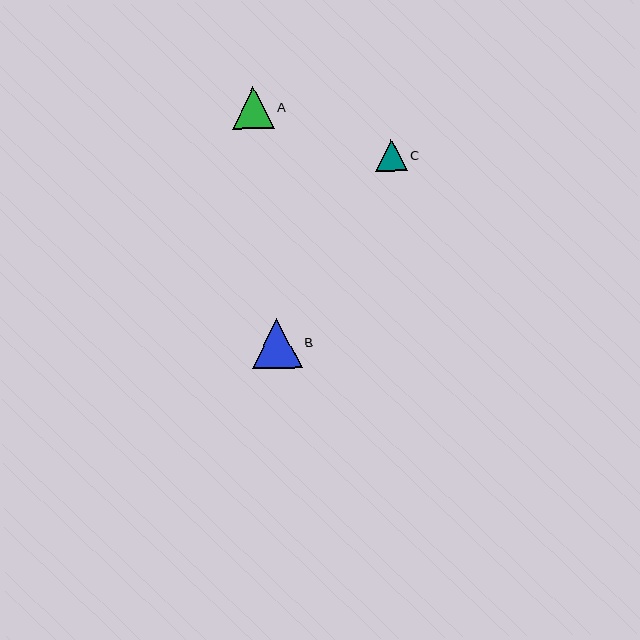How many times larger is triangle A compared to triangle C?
Triangle A is approximately 1.3 times the size of triangle C.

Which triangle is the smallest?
Triangle C is the smallest with a size of approximately 32 pixels.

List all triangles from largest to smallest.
From largest to smallest: B, A, C.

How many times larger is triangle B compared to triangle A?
Triangle B is approximately 1.2 times the size of triangle A.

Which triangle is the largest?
Triangle B is the largest with a size of approximately 50 pixels.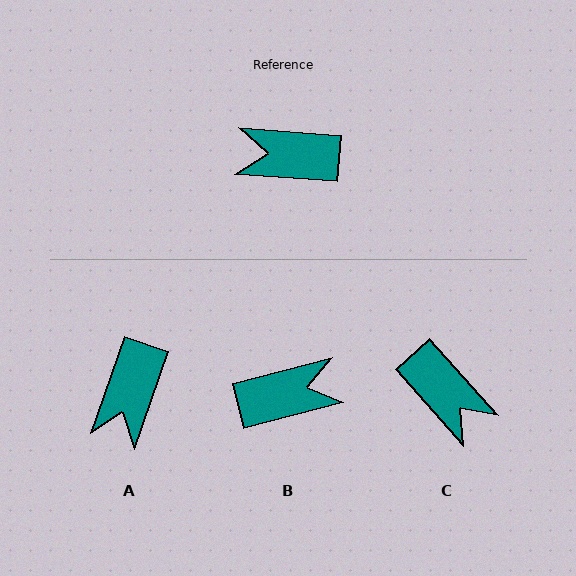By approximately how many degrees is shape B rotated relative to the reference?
Approximately 161 degrees clockwise.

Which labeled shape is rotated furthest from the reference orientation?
B, about 161 degrees away.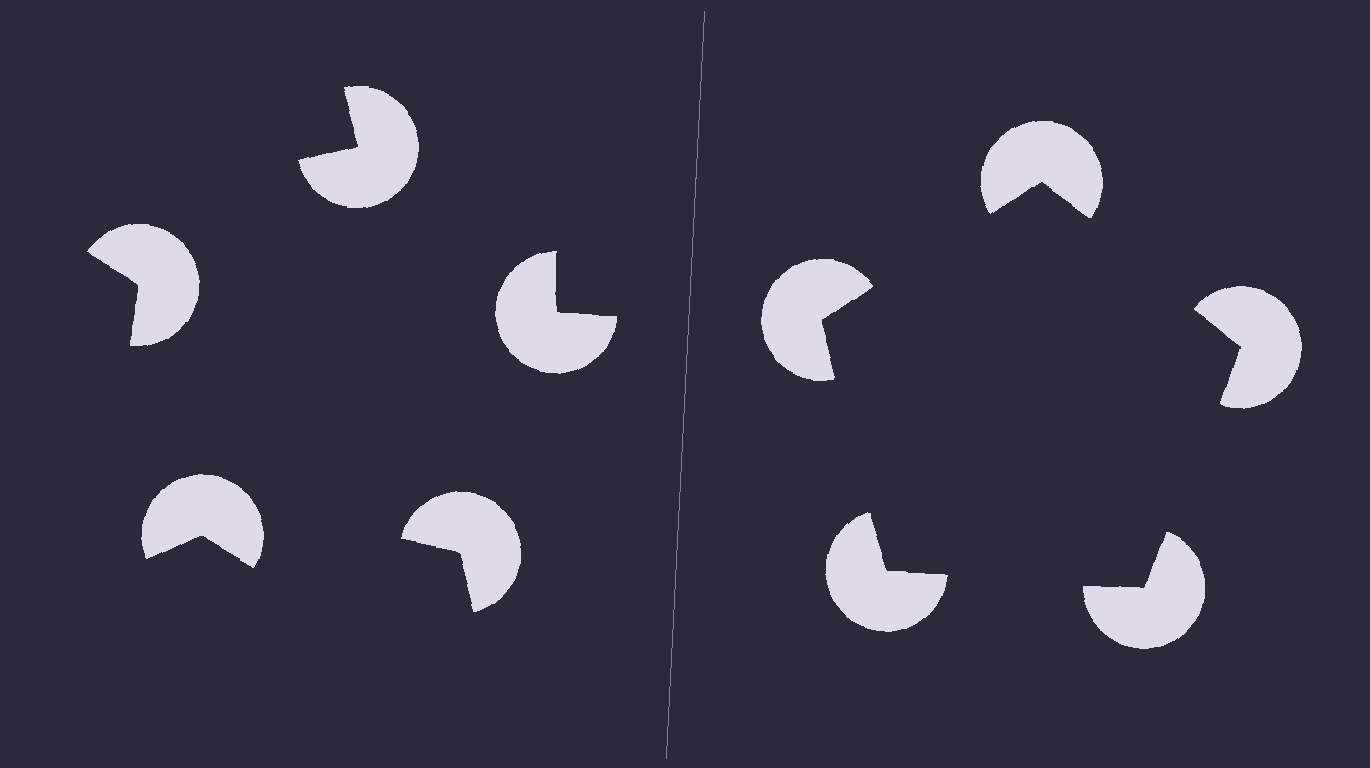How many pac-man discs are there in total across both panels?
10 — 5 on each side.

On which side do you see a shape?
An illusory pentagon appears on the right side. On the left side the wedge cuts are rotated, so no coherent shape forms.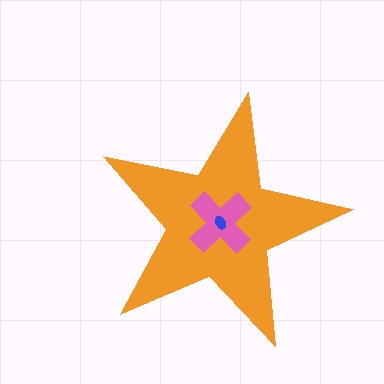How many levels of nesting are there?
3.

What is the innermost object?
The blue ellipse.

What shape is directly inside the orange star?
The pink cross.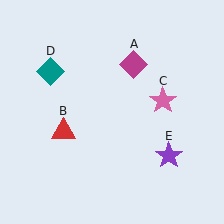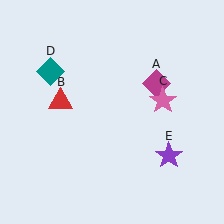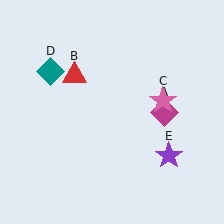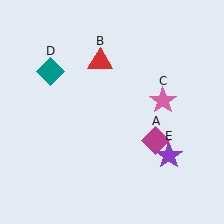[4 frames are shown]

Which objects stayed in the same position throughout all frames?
Pink star (object C) and teal diamond (object D) and purple star (object E) remained stationary.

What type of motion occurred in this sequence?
The magenta diamond (object A), red triangle (object B) rotated clockwise around the center of the scene.